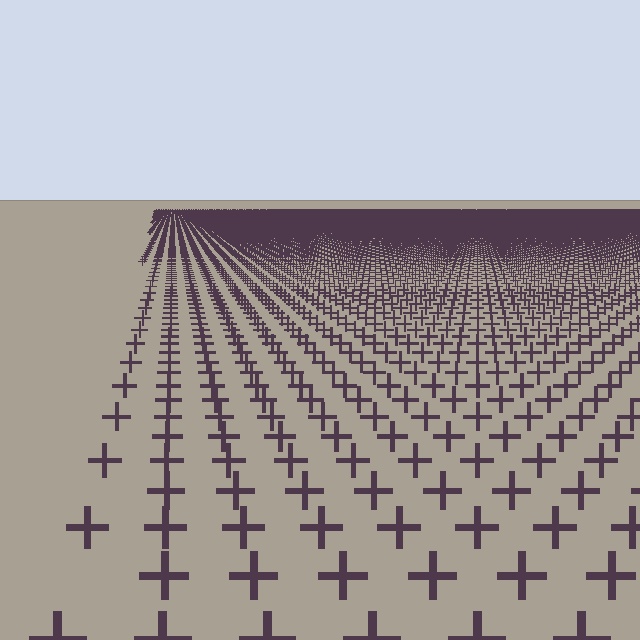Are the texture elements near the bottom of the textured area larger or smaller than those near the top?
Larger. Near the bottom, elements are closer to the viewer and appear at a bigger on-screen size.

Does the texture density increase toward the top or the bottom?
Density increases toward the top.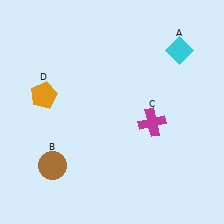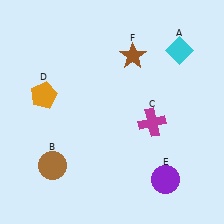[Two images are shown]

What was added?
A purple circle (E), a brown star (F) were added in Image 2.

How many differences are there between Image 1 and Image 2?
There are 2 differences between the two images.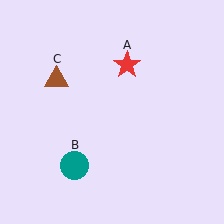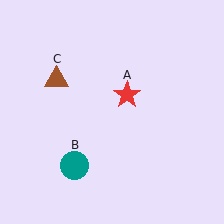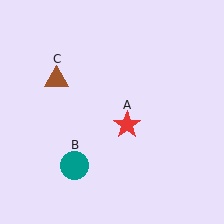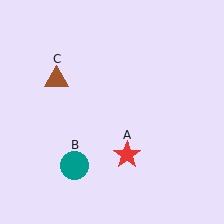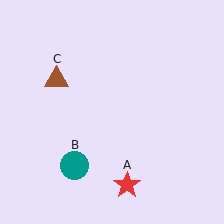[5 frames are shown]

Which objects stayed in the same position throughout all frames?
Teal circle (object B) and brown triangle (object C) remained stationary.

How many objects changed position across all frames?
1 object changed position: red star (object A).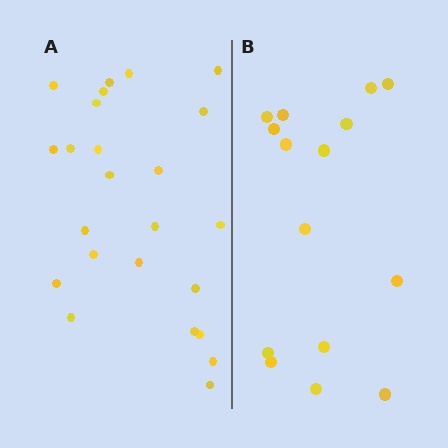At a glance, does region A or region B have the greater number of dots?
Region A (the left region) has more dots.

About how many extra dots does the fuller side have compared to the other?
Region A has roughly 8 or so more dots than region B.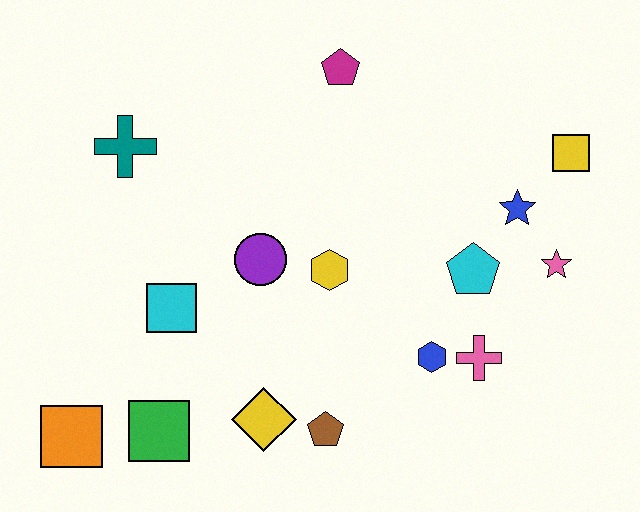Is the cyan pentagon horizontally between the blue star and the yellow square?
No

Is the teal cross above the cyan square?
Yes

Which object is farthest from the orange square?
The yellow square is farthest from the orange square.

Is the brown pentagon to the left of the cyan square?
No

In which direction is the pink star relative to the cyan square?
The pink star is to the right of the cyan square.